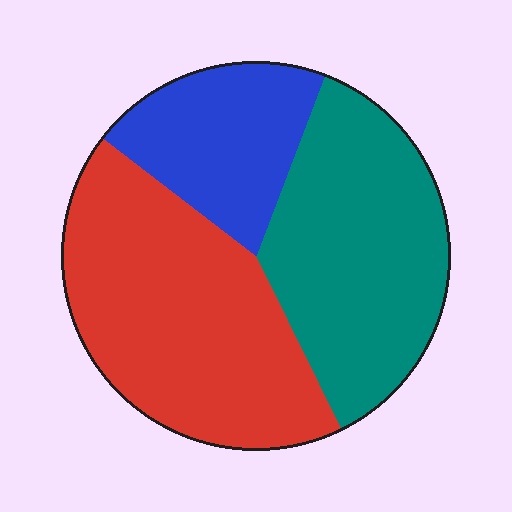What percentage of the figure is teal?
Teal takes up about three eighths (3/8) of the figure.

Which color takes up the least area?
Blue, at roughly 20%.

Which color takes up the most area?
Red, at roughly 45%.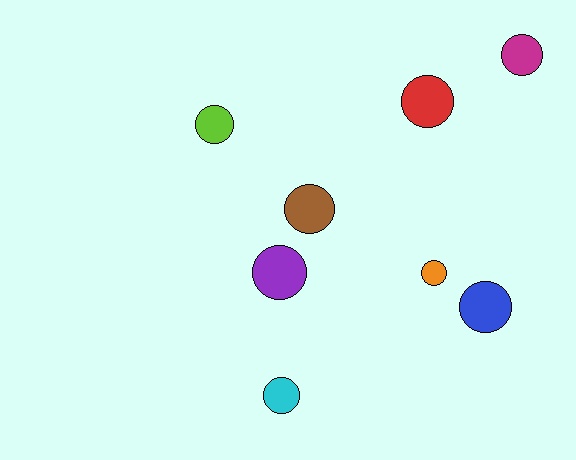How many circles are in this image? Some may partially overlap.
There are 8 circles.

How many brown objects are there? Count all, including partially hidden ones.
There is 1 brown object.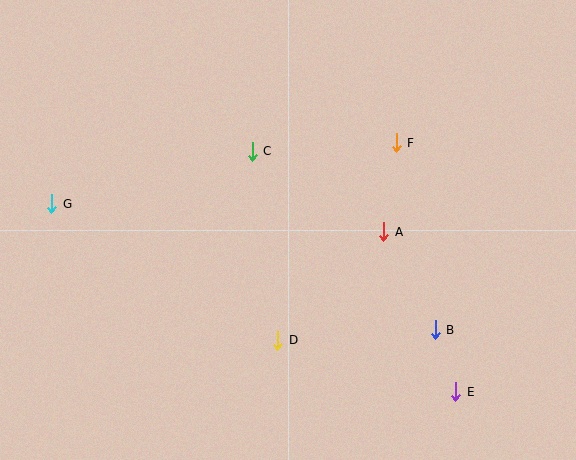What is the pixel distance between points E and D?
The distance between E and D is 185 pixels.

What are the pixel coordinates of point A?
Point A is at (384, 232).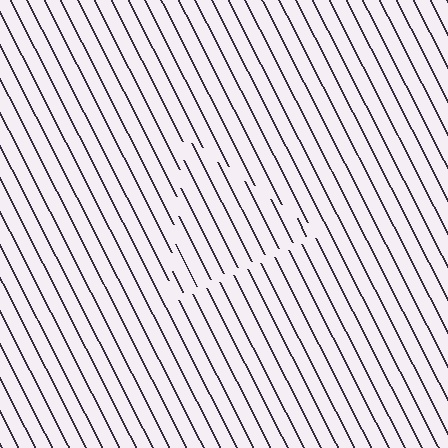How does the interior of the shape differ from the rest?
The interior of the shape contains the same grating, shifted by half a period — the contour is defined by the phase discontinuity where line-ends from the inner and outer gratings abut.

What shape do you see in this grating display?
An illusory triangle. The interior of the shape contains the same grating, shifted by half a period — the contour is defined by the phase discontinuity where line-ends from the inner and outer gratings abut.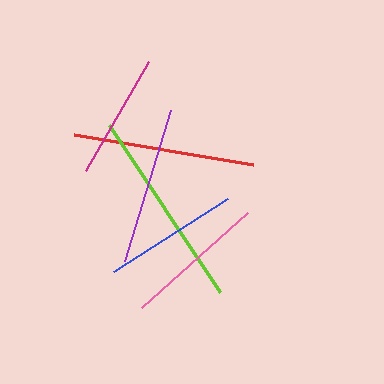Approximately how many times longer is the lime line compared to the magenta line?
The lime line is approximately 1.6 times the length of the magenta line.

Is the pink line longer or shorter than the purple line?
The purple line is longer than the pink line.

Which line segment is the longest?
The lime line is the longest at approximately 201 pixels.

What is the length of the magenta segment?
The magenta segment is approximately 127 pixels long.